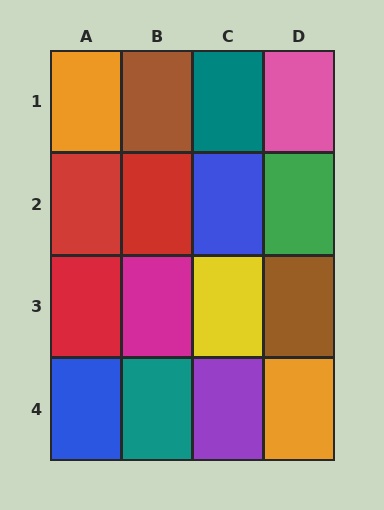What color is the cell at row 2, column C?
Blue.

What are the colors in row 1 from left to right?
Orange, brown, teal, pink.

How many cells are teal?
2 cells are teal.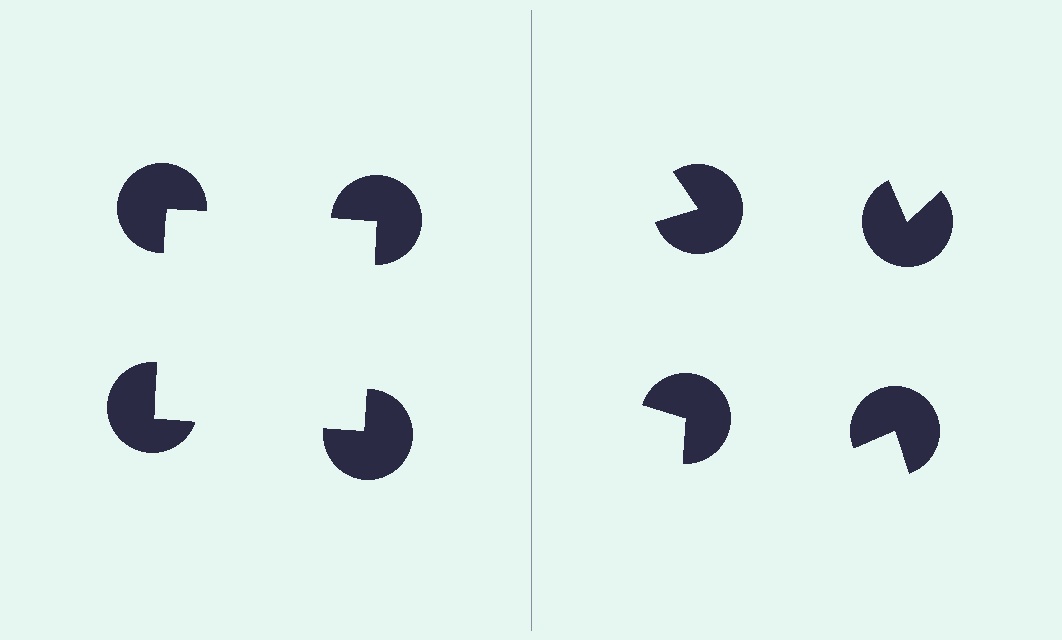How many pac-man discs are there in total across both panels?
8 — 4 on each side.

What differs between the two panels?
The pac-man discs are positioned identically on both sides; only the wedge orientations differ. On the left they align to a square; on the right they are misaligned.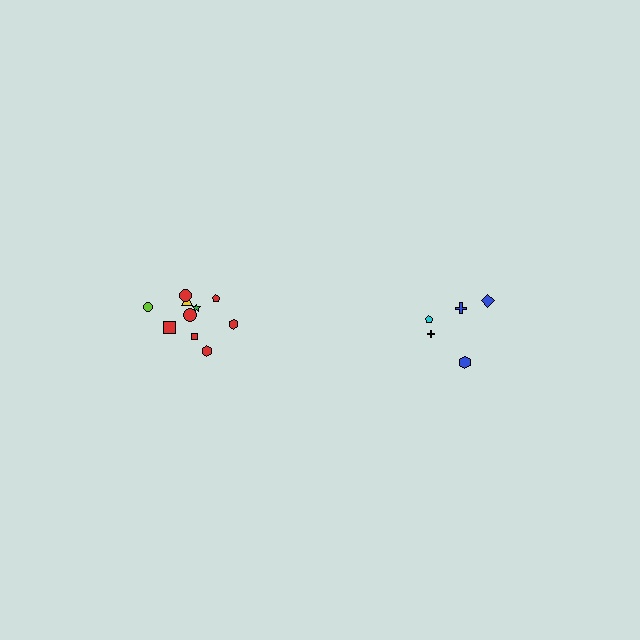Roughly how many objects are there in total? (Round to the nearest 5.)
Roughly 15 objects in total.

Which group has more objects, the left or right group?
The left group.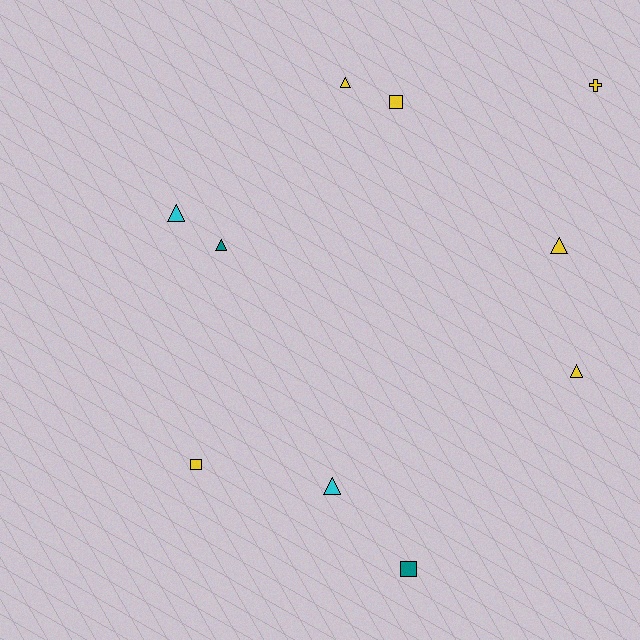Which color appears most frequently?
Yellow, with 6 objects.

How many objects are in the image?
There are 10 objects.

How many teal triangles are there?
There is 1 teal triangle.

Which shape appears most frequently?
Triangle, with 6 objects.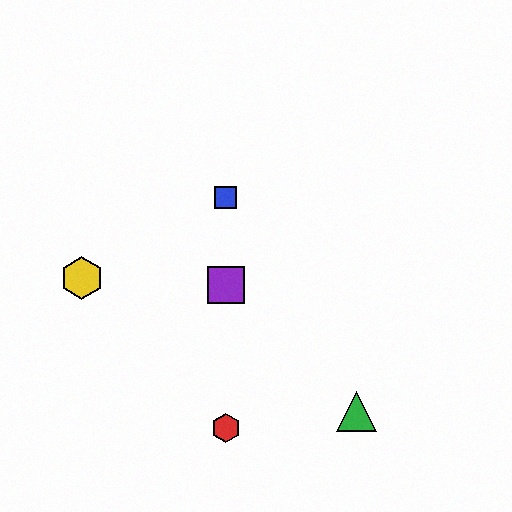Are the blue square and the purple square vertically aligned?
Yes, both are at x≈226.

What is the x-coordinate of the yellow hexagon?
The yellow hexagon is at x≈82.